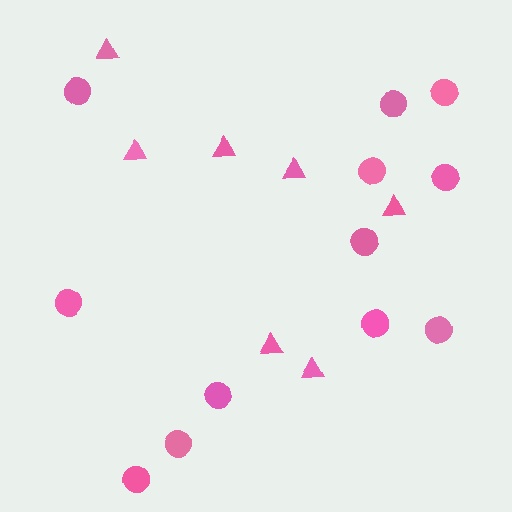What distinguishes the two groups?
There are 2 groups: one group of circles (12) and one group of triangles (7).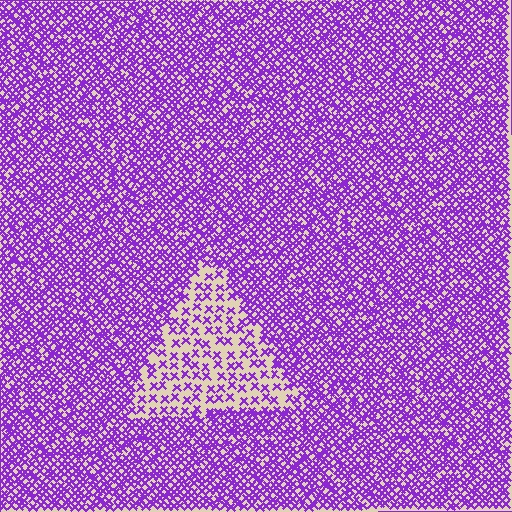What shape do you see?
I see a triangle.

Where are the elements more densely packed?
The elements are more densely packed outside the triangle boundary.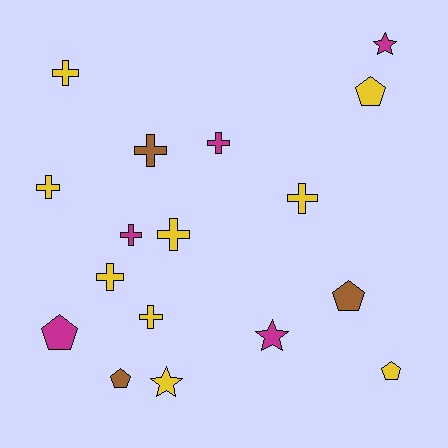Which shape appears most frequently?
Cross, with 9 objects.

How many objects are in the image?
There are 17 objects.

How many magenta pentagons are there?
There is 1 magenta pentagon.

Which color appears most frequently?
Yellow, with 9 objects.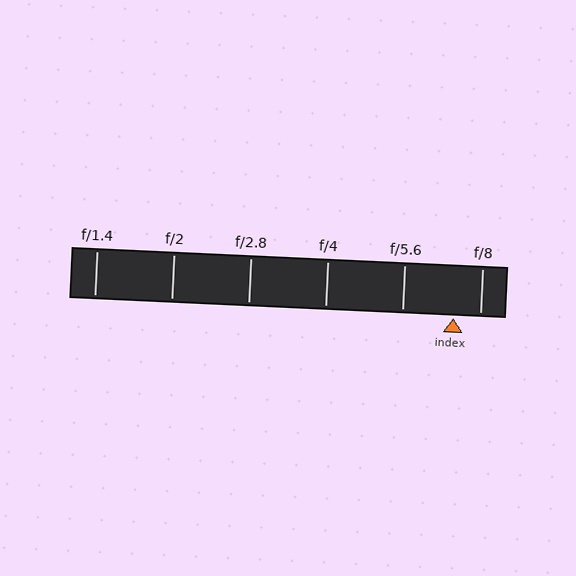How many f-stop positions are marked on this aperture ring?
There are 6 f-stop positions marked.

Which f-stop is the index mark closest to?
The index mark is closest to f/8.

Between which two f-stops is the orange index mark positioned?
The index mark is between f/5.6 and f/8.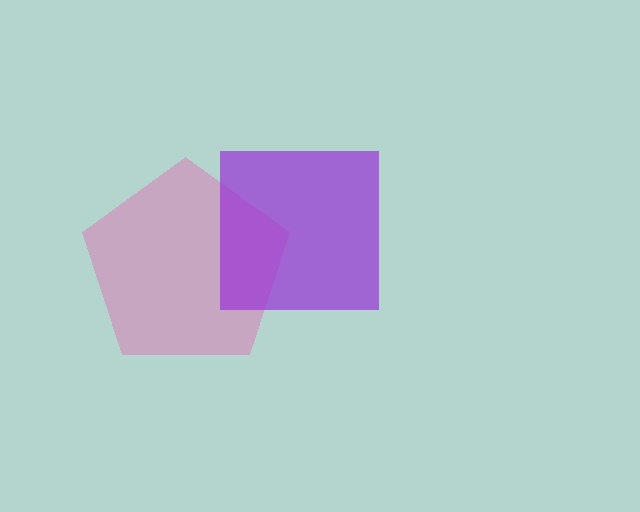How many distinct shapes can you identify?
There are 2 distinct shapes: a pink pentagon, a purple square.